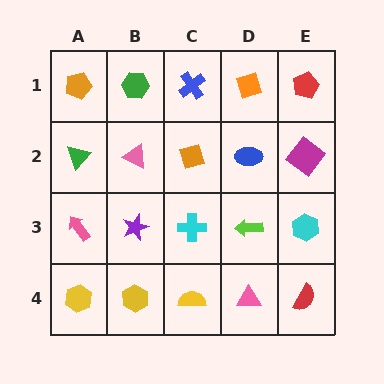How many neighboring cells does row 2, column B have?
4.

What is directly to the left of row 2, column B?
A green triangle.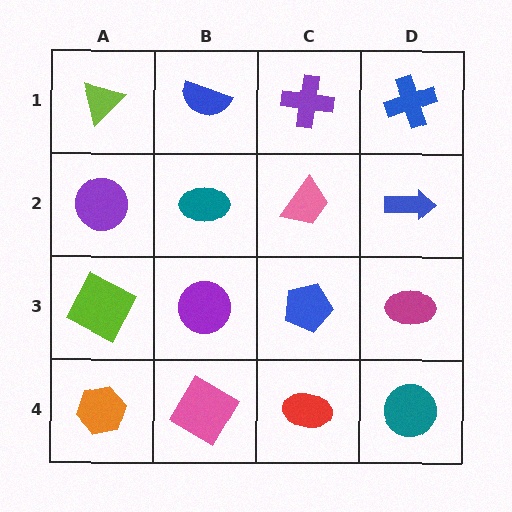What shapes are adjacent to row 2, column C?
A purple cross (row 1, column C), a blue pentagon (row 3, column C), a teal ellipse (row 2, column B), a blue arrow (row 2, column D).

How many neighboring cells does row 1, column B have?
3.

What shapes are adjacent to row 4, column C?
A blue pentagon (row 3, column C), a pink diamond (row 4, column B), a teal circle (row 4, column D).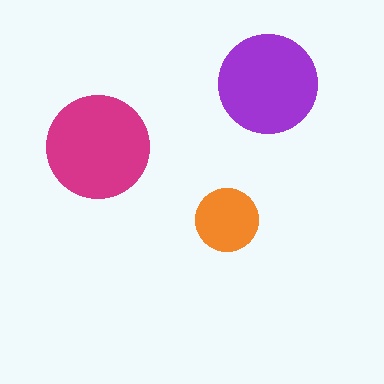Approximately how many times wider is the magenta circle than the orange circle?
About 1.5 times wider.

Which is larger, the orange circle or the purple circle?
The purple one.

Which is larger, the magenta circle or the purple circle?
The magenta one.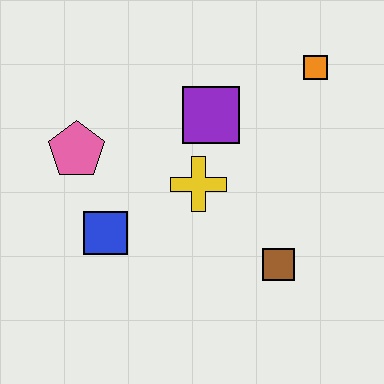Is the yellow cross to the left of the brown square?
Yes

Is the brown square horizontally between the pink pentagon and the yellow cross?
No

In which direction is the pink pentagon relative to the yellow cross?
The pink pentagon is to the left of the yellow cross.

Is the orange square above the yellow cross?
Yes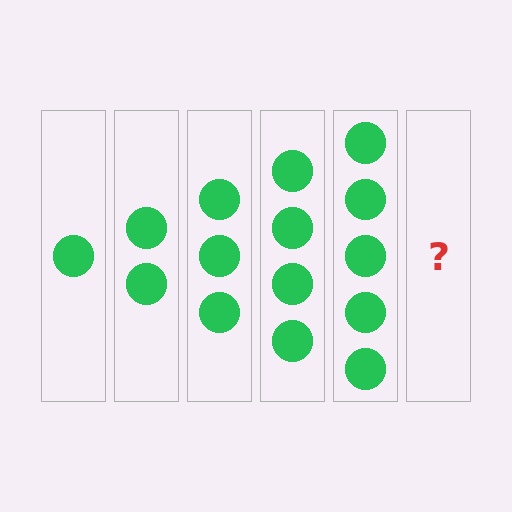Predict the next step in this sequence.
The next step is 6 circles.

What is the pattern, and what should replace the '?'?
The pattern is that each step adds one more circle. The '?' should be 6 circles.